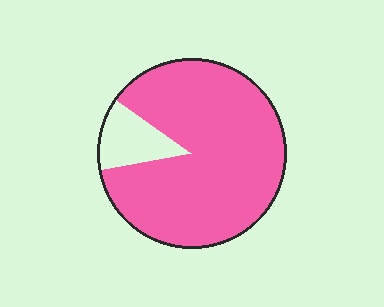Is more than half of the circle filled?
Yes.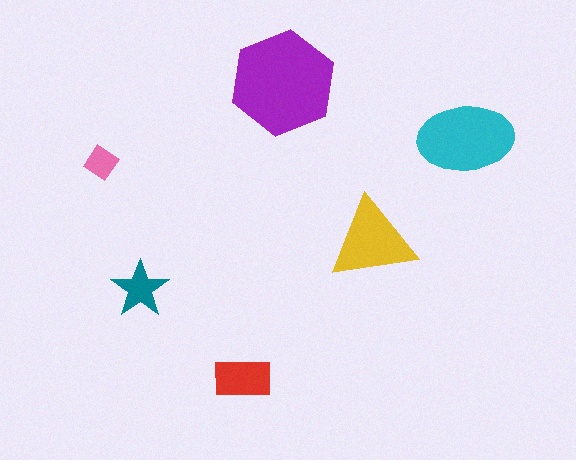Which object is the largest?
The purple hexagon.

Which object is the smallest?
The pink diamond.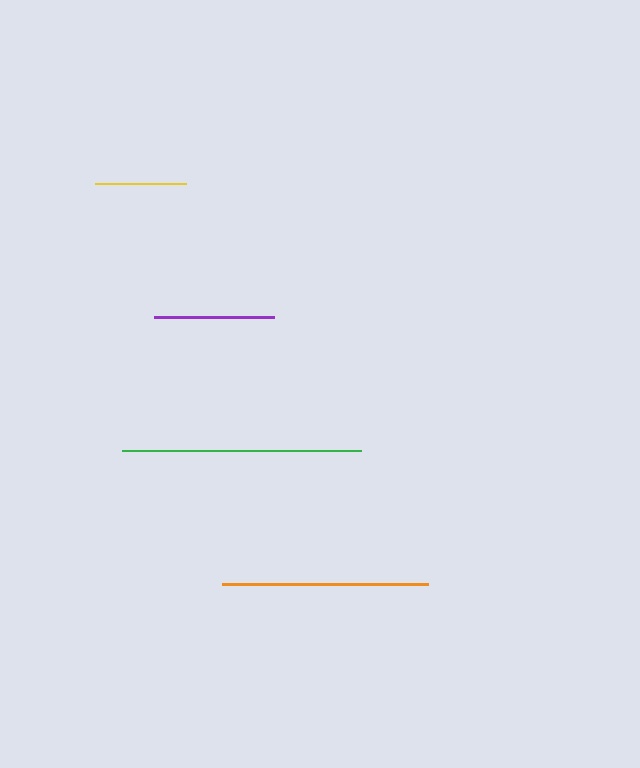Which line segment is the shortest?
The yellow line is the shortest at approximately 91 pixels.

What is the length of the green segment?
The green segment is approximately 239 pixels long.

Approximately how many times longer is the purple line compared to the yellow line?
The purple line is approximately 1.3 times the length of the yellow line.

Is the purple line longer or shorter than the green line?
The green line is longer than the purple line.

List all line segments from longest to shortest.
From longest to shortest: green, orange, purple, yellow.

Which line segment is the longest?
The green line is the longest at approximately 239 pixels.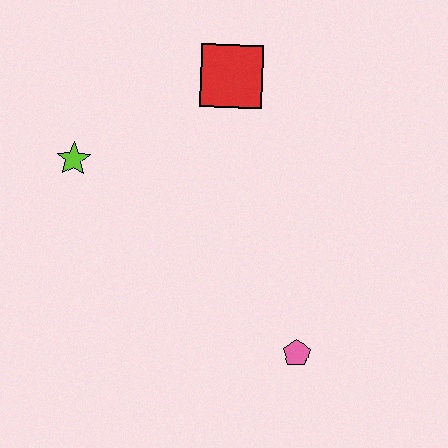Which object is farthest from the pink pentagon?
The lime star is farthest from the pink pentagon.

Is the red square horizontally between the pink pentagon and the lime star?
Yes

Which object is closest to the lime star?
The red square is closest to the lime star.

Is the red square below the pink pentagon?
No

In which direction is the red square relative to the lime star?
The red square is to the right of the lime star.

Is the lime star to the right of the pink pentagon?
No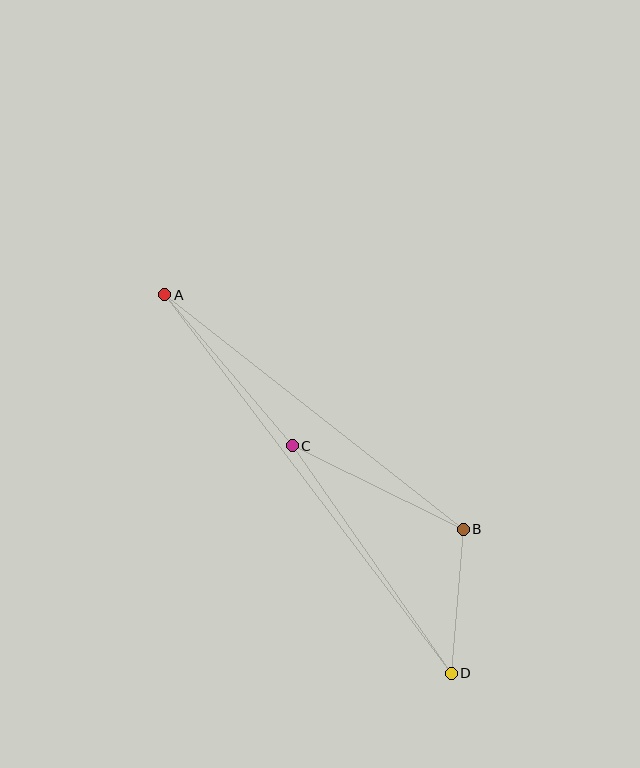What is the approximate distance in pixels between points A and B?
The distance between A and B is approximately 379 pixels.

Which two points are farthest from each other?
Points A and D are farthest from each other.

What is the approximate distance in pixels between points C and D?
The distance between C and D is approximately 277 pixels.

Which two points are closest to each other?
Points B and D are closest to each other.